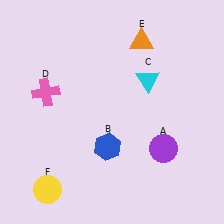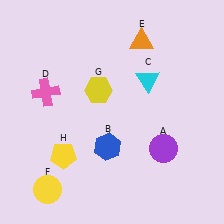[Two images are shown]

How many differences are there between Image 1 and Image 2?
There are 2 differences between the two images.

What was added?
A yellow hexagon (G), a yellow pentagon (H) were added in Image 2.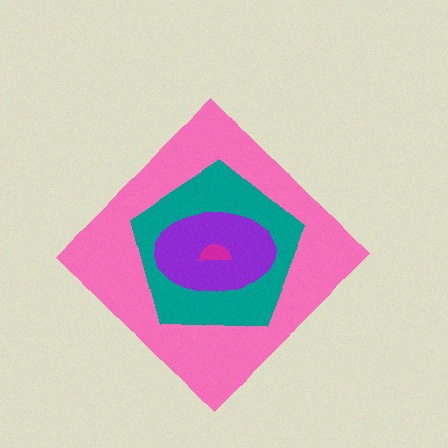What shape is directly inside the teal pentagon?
The purple ellipse.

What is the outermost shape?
The pink diamond.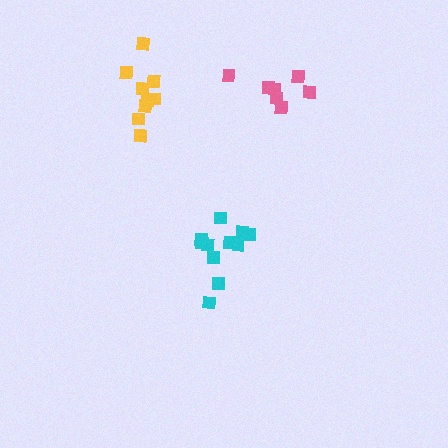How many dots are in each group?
Group 1: 11 dots, Group 2: 9 dots, Group 3: 7 dots (27 total).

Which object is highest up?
The pink cluster is topmost.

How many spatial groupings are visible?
There are 3 spatial groupings.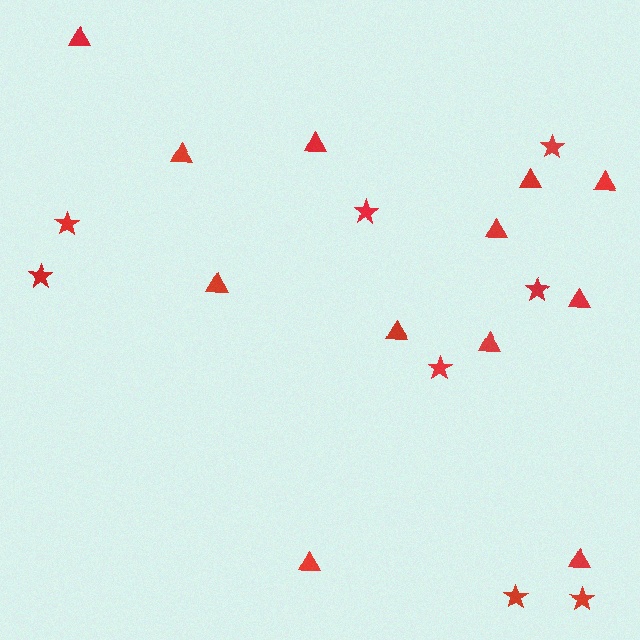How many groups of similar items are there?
There are 2 groups: one group of stars (8) and one group of triangles (12).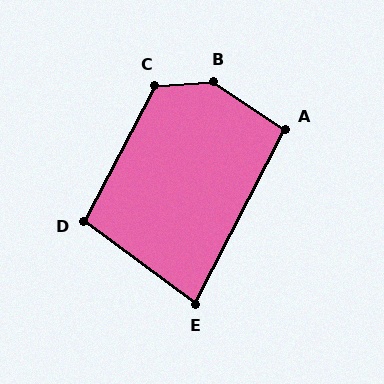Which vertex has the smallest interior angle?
E, at approximately 81 degrees.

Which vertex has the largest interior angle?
B, at approximately 142 degrees.